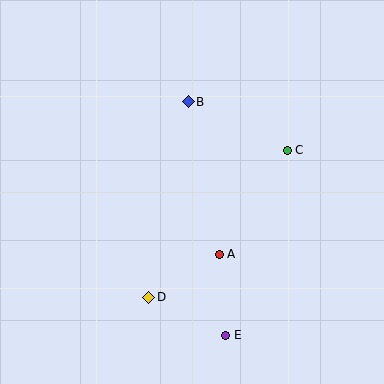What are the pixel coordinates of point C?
Point C is at (287, 150).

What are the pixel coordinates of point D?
Point D is at (149, 297).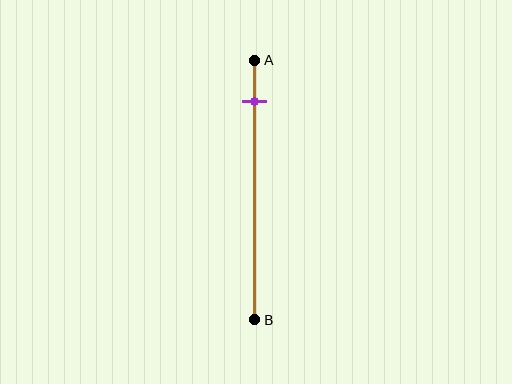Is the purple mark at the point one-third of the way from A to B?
No, the mark is at about 15% from A, not at the 33% one-third point.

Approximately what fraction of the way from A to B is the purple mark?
The purple mark is approximately 15% of the way from A to B.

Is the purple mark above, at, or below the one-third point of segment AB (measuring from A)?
The purple mark is above the one-third point of segment AB.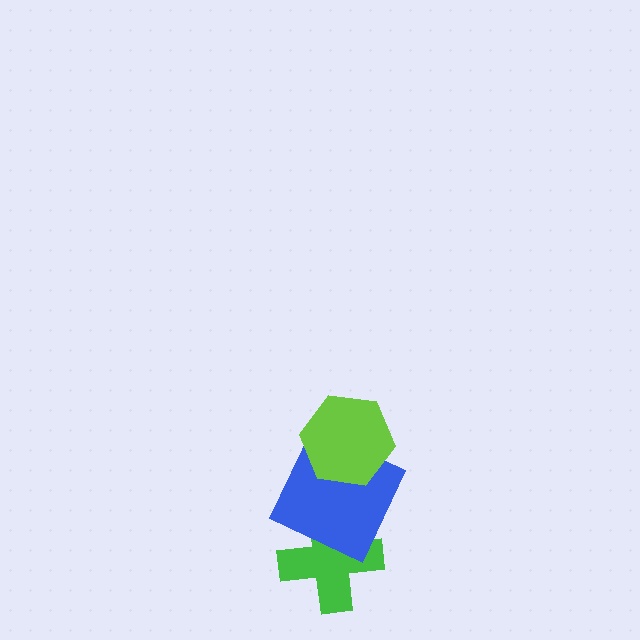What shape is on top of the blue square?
The lime hexagon is on top of the blue square.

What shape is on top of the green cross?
The blue square is on top of the green cross.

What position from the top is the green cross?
The green cross is 3rd from the top.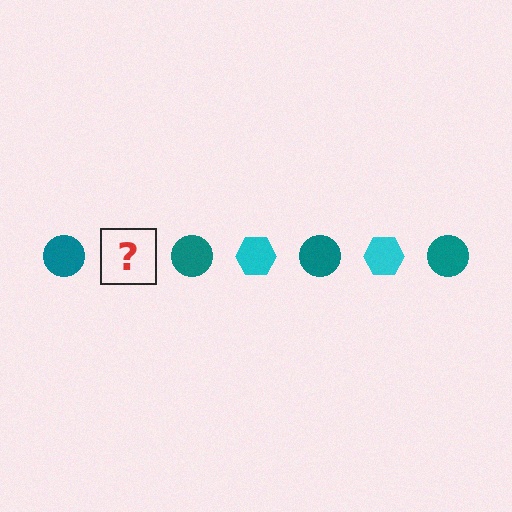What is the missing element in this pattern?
The missing element is a cyan hexagon.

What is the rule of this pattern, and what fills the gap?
The rule is that the pattern alternates between teal circle and cyan hexagon. The gap should be filled with a cyan hexagon.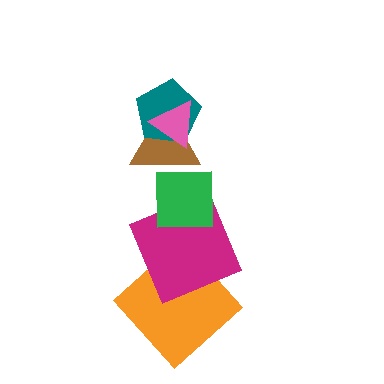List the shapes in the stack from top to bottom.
From top to bottom: the pink triangle, the teal pentagon, the brown triangle, the green square, the magenta square, the orange diamond.